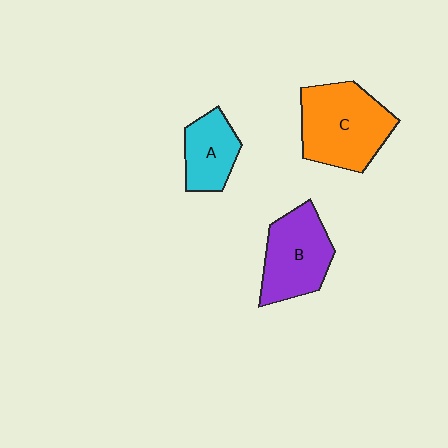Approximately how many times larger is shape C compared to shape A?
Approximately 1.8 times.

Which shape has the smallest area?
Shape A (cyan).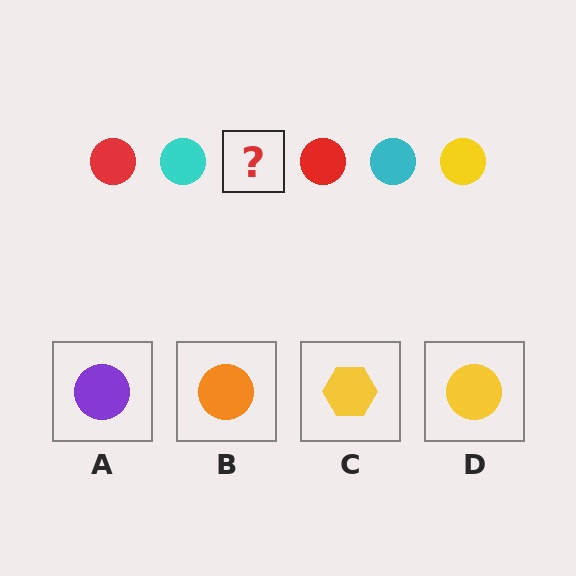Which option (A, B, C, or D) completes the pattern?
D.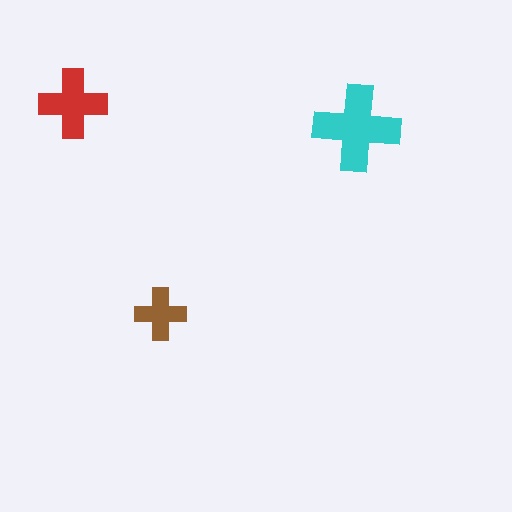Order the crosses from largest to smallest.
the cyan one, the red one, the brown one.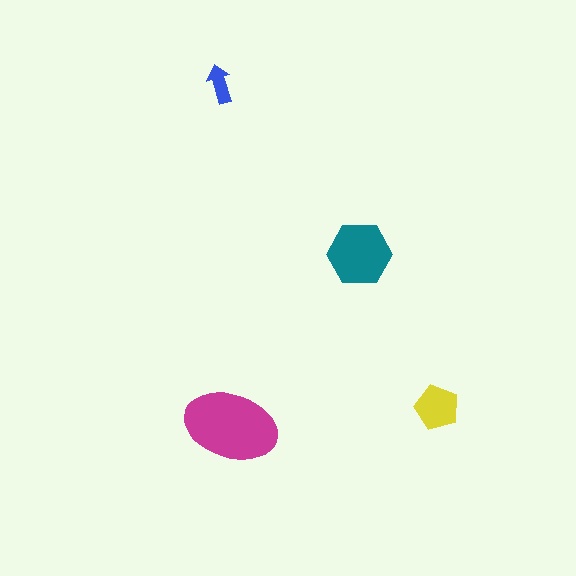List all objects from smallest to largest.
The blue arrow, the yellow pentagon, the teal hexagon, the magenta ellipse.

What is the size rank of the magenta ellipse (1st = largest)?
1st.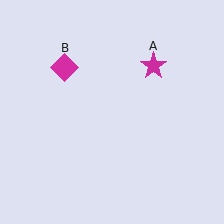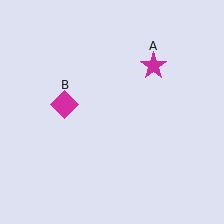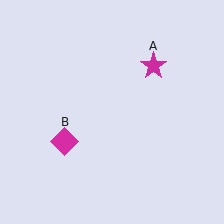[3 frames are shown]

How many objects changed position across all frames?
1 object changed position: magenta diamond (object B).